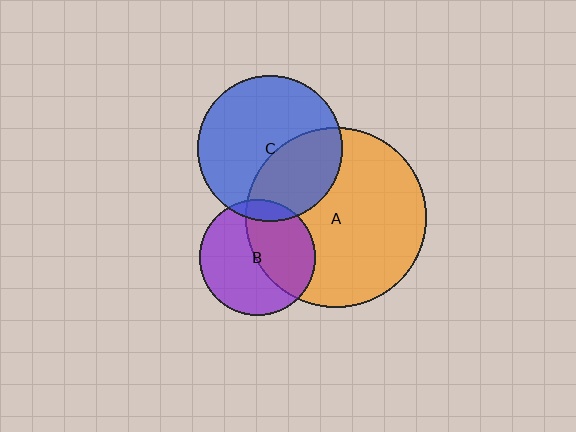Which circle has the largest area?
Circle A (orange).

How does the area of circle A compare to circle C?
Approximately 1.5 times.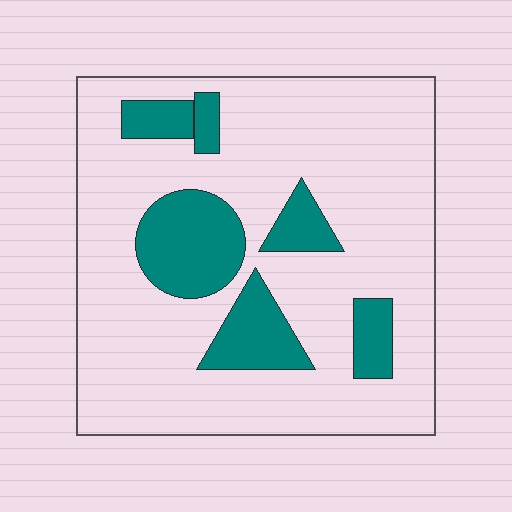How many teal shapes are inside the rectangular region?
6.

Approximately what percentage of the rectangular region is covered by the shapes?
Approximately 20%.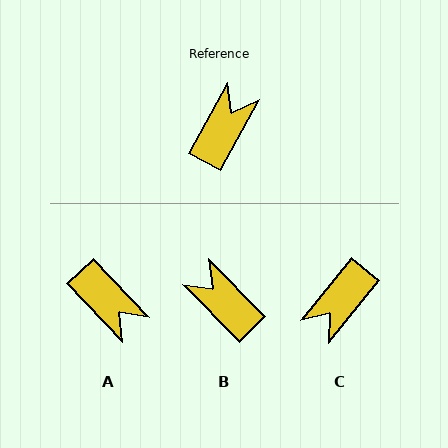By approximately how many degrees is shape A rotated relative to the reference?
Approximately 108 degrees clockwise.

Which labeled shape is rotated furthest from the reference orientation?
C, about 169 degrees away.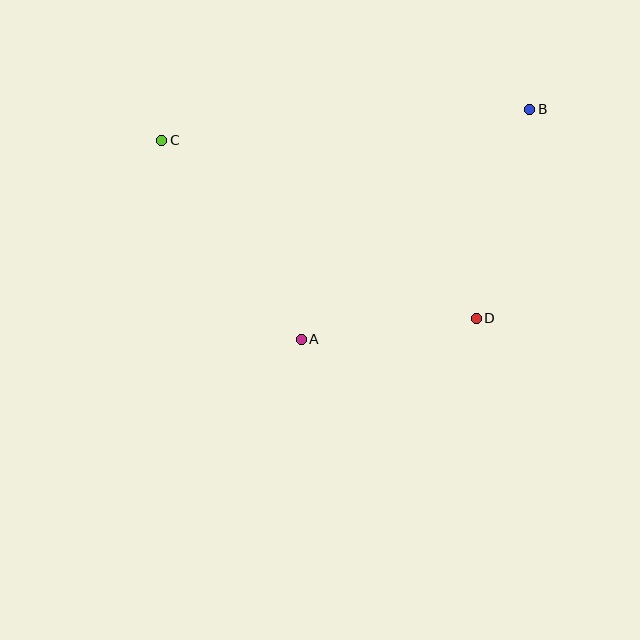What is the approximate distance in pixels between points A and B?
The distance between A and B is approximately 325 pixels.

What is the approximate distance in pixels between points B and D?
The distance between B and D is approximately 216 pixels.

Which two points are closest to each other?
Points A and D are closest to each other.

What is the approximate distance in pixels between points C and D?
The distance between C and D is approximately 362 pixels.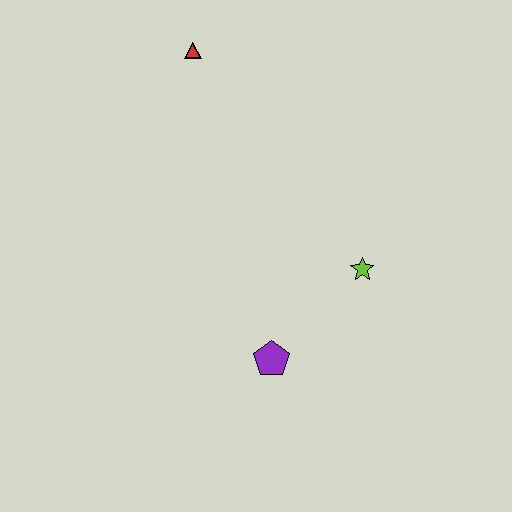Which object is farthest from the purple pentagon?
The red triangle is farthest from the purple pentagon.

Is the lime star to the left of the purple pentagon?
No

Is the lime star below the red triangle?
Yes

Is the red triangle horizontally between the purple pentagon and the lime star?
No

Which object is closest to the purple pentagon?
The lime star is closest to the purple pentagon.